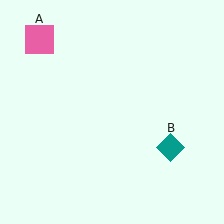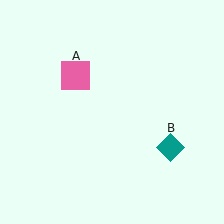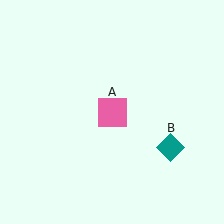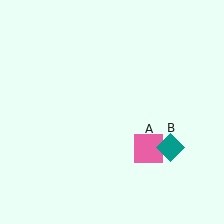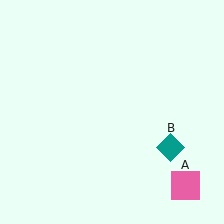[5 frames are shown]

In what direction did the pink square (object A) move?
The pink square (object A) moved down and to the right.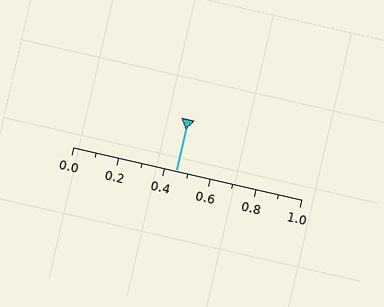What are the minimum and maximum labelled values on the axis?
The axis runs from 0.0 to 1.0.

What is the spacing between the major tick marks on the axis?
The major ticks are spaced 0.2 apart.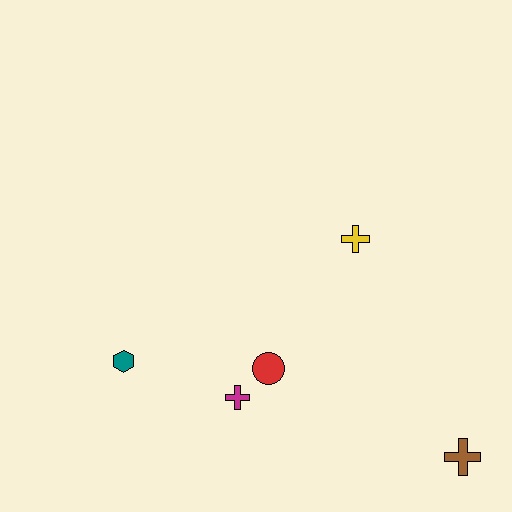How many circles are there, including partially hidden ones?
There is 1 circle.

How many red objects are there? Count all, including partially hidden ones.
There is 1 red object.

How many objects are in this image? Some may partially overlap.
There are 5 objects.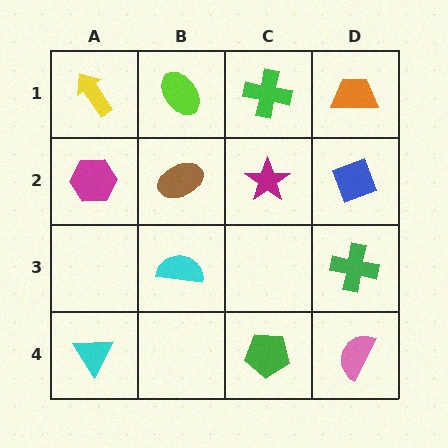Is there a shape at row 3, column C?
No, that cell is empty.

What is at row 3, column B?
A cyan semicircle.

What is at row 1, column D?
An orange trapezoid.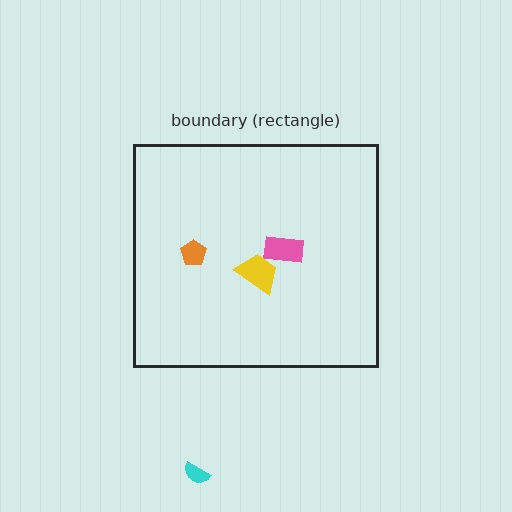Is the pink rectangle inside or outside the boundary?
Inside.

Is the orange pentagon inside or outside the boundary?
Inside.